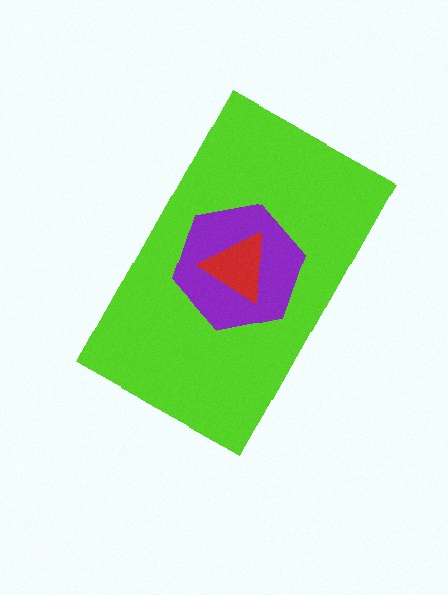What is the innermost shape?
The red triangle.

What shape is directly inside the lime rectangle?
The purple hexagon.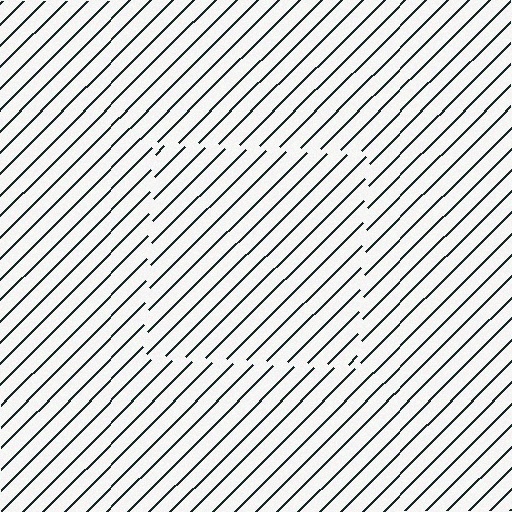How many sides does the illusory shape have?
4 sides — the line-ends trace a square.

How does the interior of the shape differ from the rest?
The interior of the shape contains the same grating, shifted by half a period — the contour is defined by the phase discontinuity where line-ends from the inner and outer gratings abut.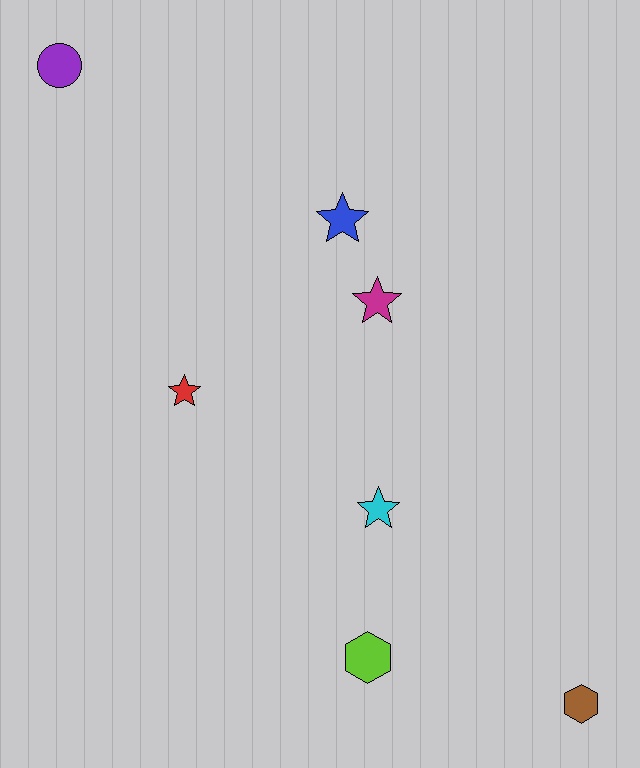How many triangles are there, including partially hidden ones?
There are no triangles.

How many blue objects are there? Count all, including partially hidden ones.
There is 1 blue object.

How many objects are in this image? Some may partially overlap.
There are 7 objects.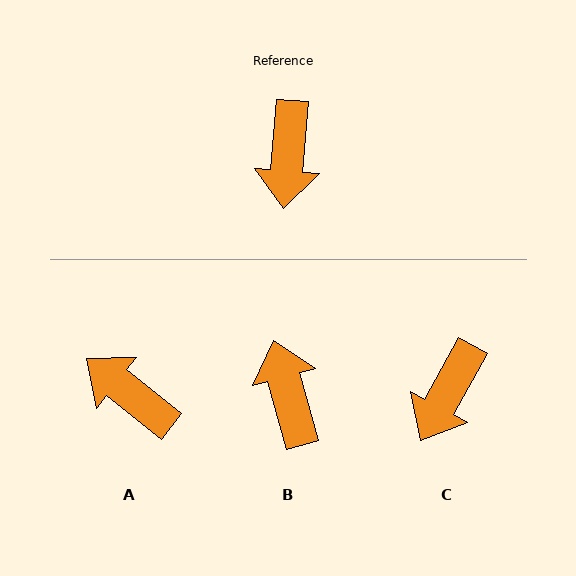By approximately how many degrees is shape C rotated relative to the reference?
Approximately 24 degrees clockwise.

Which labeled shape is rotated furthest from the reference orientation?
B, about 160 degrees away.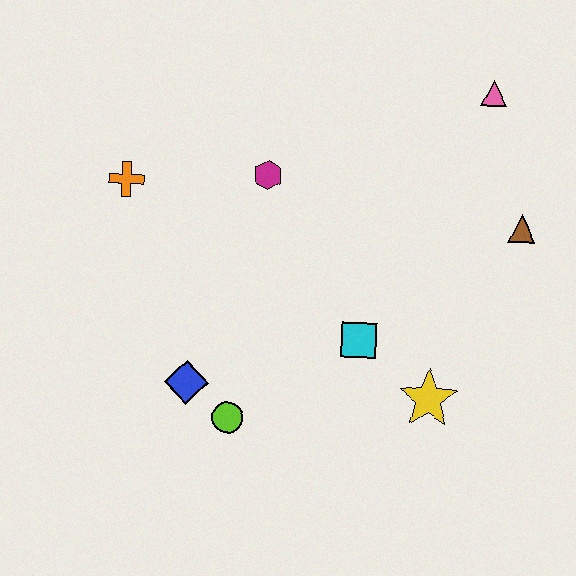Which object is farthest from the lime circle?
The pink triangle is farthest from the lime circle.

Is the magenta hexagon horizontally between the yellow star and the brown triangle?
No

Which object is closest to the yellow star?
The cyan square is closest to the yellow star.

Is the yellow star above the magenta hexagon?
No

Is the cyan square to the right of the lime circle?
Yes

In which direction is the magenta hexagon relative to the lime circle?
The magenta hexagon is above the lime circle.